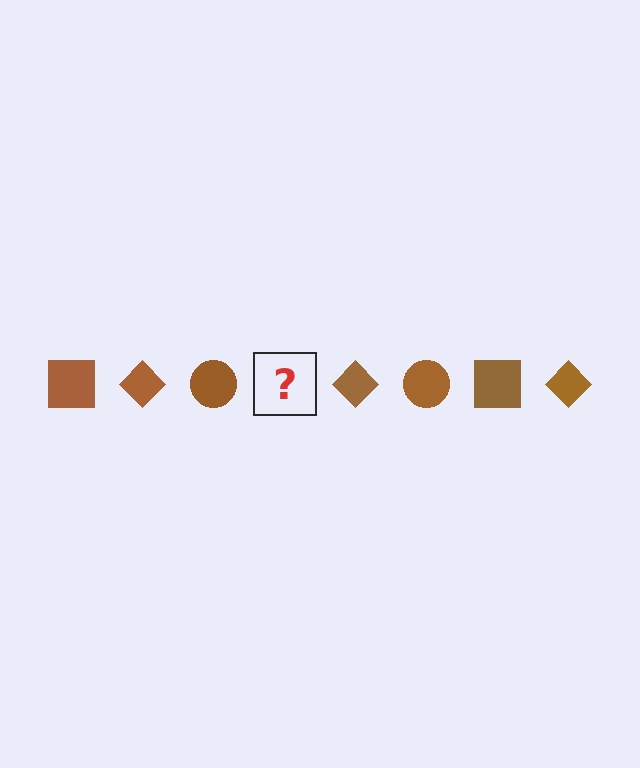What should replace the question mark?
The question mark should be replaced with a brown square.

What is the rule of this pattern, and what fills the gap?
The rule is that the pattern cycles through square, diamond, circle shapes in brown. The gap should be filled with a brown square.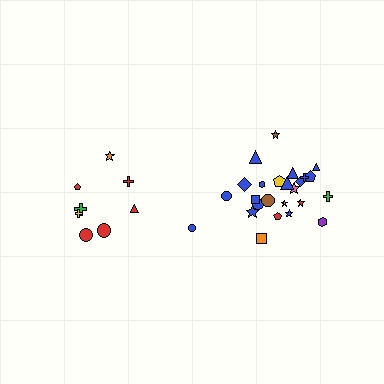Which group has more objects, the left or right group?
The right group.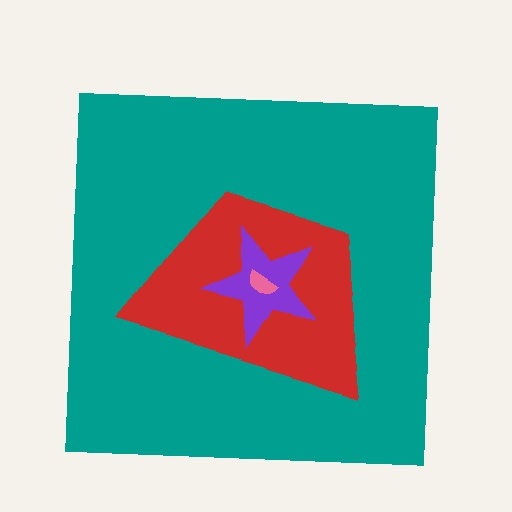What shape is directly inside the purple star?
The pink semicircle.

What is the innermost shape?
The pink semicircle.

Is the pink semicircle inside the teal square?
Yes.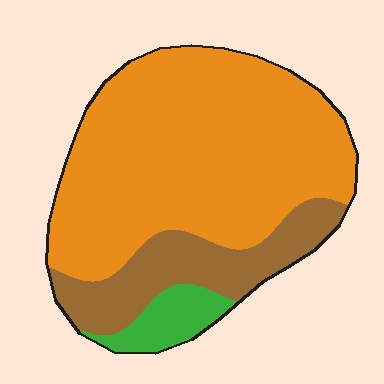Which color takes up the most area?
Orange, at roughly 70%.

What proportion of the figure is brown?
Brown covers 21% of the figure.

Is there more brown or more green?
Brown.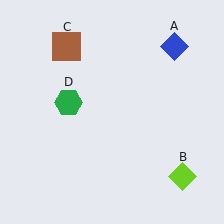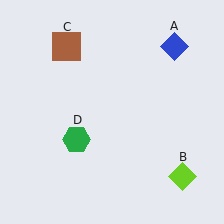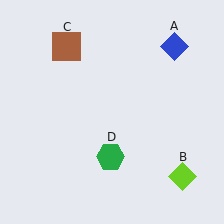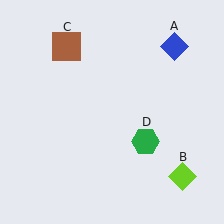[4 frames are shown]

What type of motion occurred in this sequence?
The green hexagon (object D) rotated counterclockwise around the center of the scene.